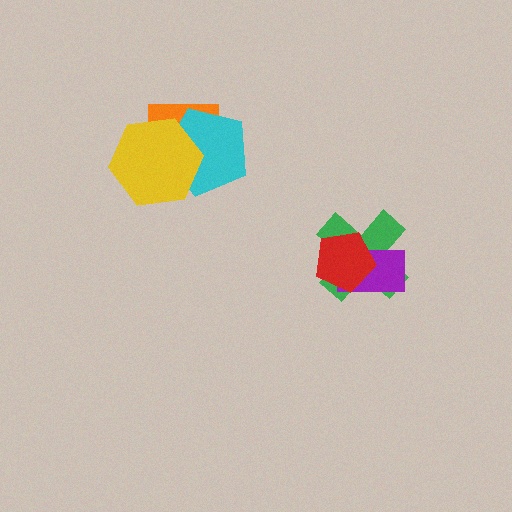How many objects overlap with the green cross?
2 objects overlap with the green cross.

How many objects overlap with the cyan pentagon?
2 objects overlap with the cyan pentagon.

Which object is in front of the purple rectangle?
The red pentagon is in front of the purple rectangle.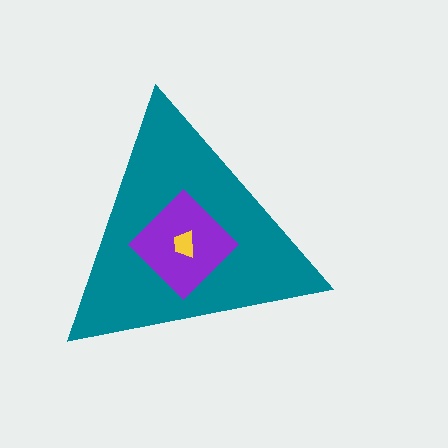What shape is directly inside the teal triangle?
The purple diamond.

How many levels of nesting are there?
3.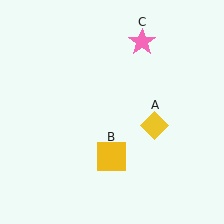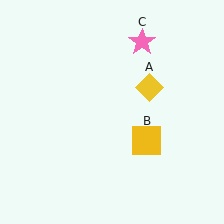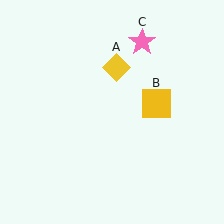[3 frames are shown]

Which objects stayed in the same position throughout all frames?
Pink star (object C) remained stationary.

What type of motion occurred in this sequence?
The yellow diamond (object A), yellow square (object B) rotated counterclockwise around the center of the scene.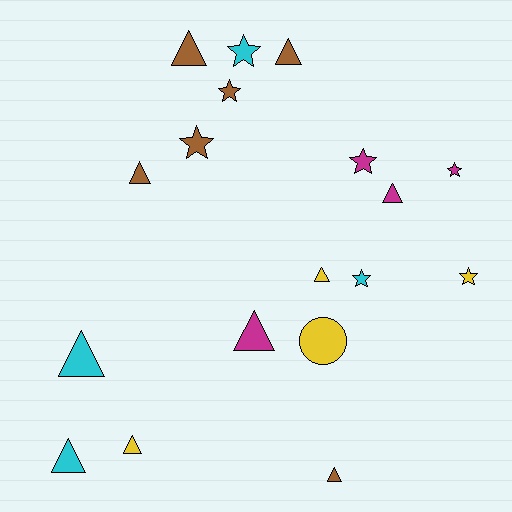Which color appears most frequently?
Brown, with 6 objects.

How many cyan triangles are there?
There are 2 cyan triangles.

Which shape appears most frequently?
Triangle, with 10 objects.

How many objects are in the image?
There are 18 objects.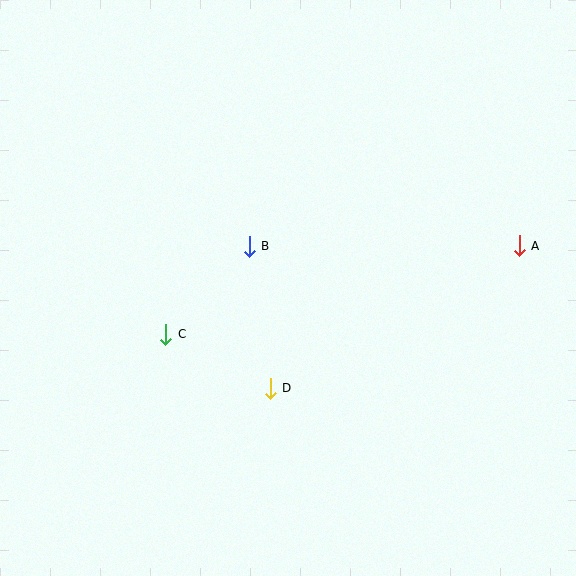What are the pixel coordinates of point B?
Point B is at (249, 246).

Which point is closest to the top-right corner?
Point A is closest to the top-right corner.